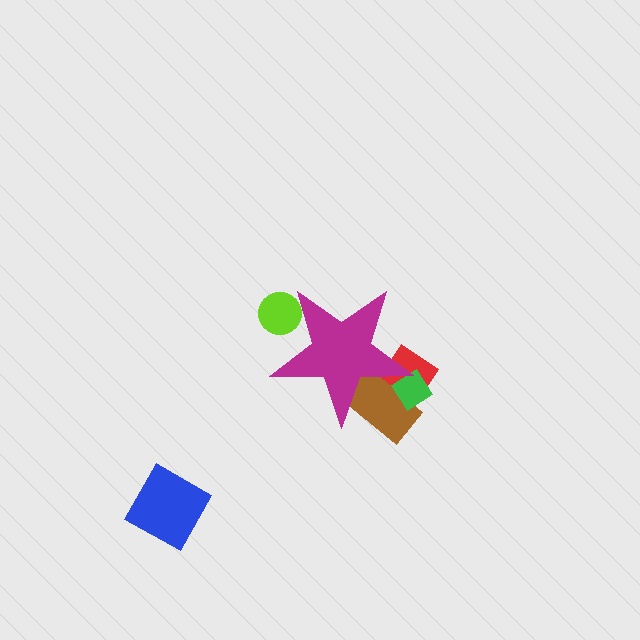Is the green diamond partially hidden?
Yes, the green diamond is partially hidden behind the magenta star.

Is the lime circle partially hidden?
Yes, the lime circle is partially hidden behind the magenta star.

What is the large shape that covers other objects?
A magenta star.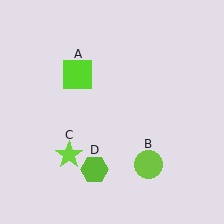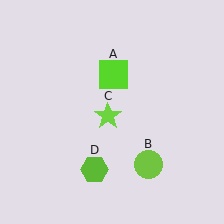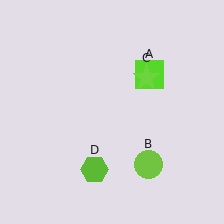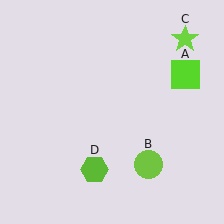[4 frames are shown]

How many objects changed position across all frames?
2 objects changed position: lime square (object A), lime star (object C).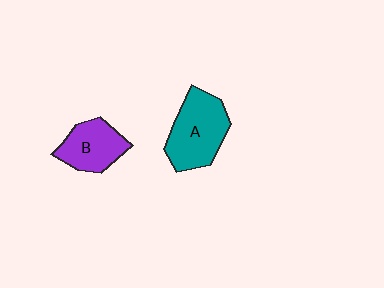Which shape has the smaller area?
Shape B (purple).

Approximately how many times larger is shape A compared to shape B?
Approximately 1.4 times.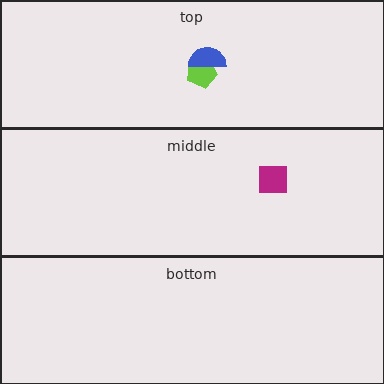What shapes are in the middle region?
The magenta square.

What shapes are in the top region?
The lime pentagon, the blue semicircle.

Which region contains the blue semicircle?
The top region.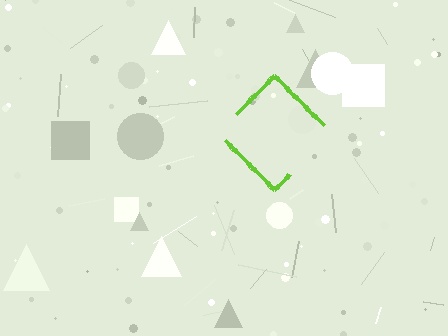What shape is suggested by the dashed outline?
The dashed outline suggests a diamond.